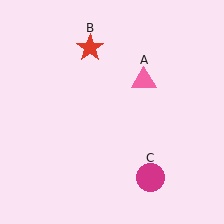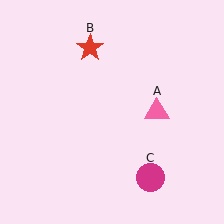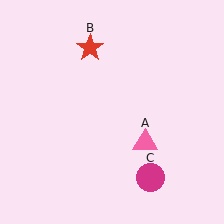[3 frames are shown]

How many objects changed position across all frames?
1 object changed position: pink triangle (object A).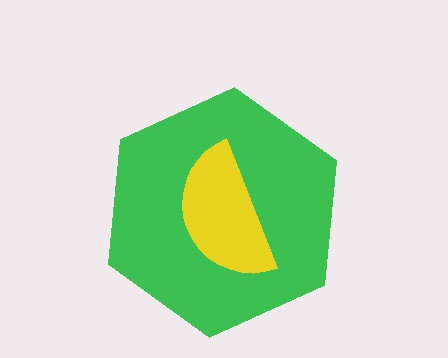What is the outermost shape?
The green hexagon.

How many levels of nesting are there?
2.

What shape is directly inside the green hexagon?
The yellow semicircle.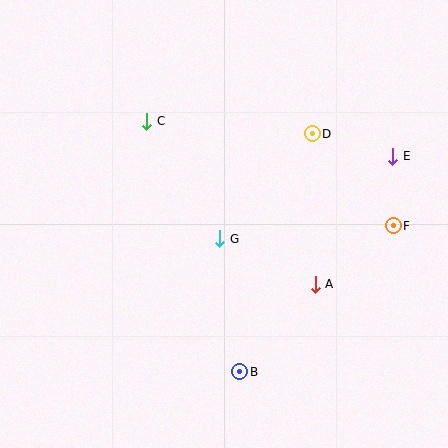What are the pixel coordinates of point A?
Point A is at (315, 284).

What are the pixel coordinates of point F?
Point F is at (393, 226).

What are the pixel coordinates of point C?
Point C is at (147, 121).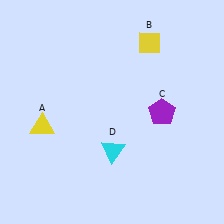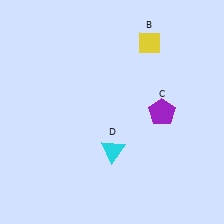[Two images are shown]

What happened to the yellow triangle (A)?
The yellow triangle (A) was removed in Image 2. It was in the bottom-left area of Image 1.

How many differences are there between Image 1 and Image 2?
There is 1 difference between the two images.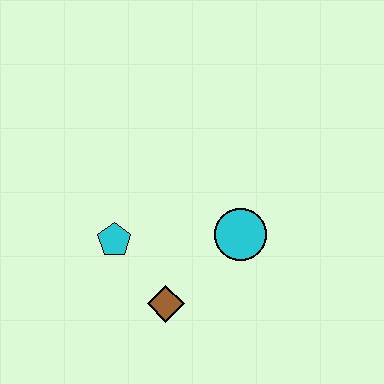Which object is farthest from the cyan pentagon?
The cyan circle is farthest from the cyan pentagon.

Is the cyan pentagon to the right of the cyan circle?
No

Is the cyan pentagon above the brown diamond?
Yes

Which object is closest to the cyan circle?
The brown diamond is closest to the cyan circle.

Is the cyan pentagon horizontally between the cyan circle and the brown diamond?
No